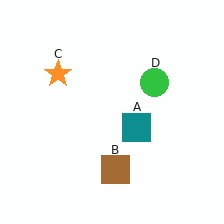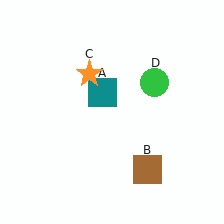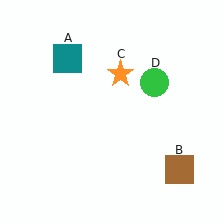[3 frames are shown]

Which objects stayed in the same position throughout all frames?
Green circle (object D) remained stationary.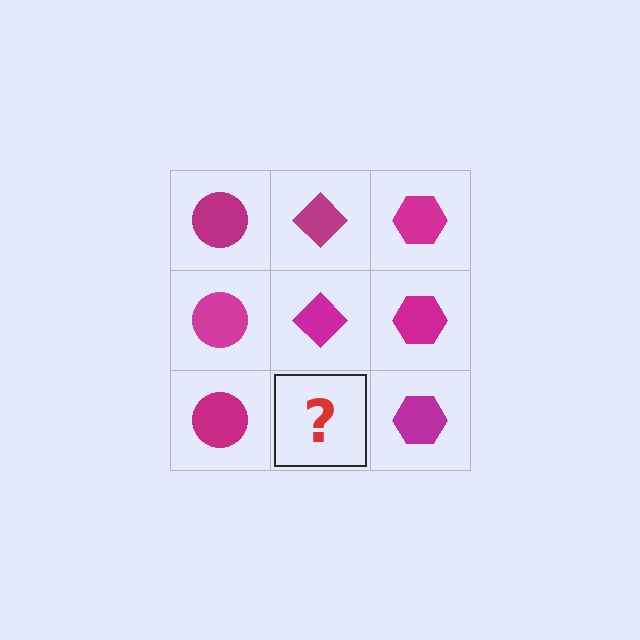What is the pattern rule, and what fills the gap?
The rule is that each column has a consistent shape. The gap should be filled with a magenta diamond.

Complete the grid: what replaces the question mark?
The question mark should be replaced with a magenta diamond.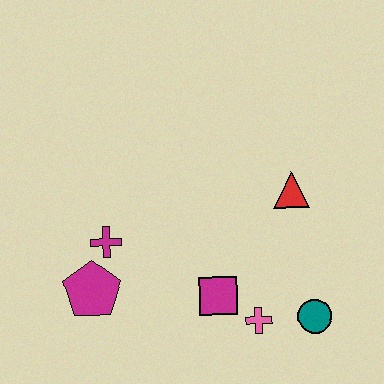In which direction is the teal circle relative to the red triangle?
The teal circle is below the red triangle.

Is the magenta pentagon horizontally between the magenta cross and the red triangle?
No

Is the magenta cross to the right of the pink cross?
No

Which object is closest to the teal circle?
The pink cross is closest to the teal circle.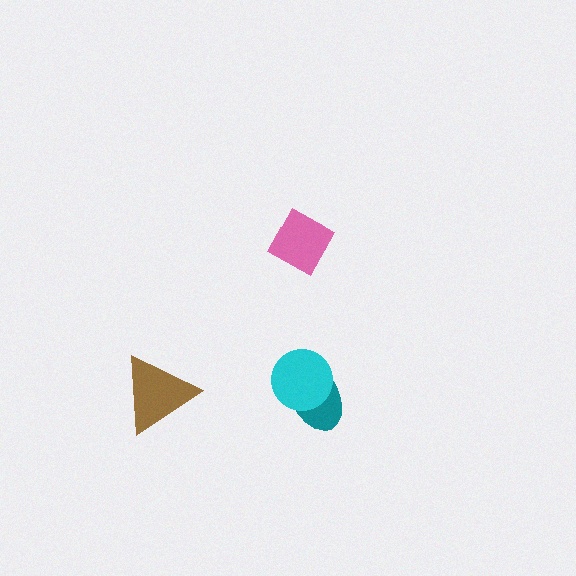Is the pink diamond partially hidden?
No, no other shape covers it.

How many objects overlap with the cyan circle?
1 object overlaps with the cyan circle.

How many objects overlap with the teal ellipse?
1 object overlaps with the teal ellipse.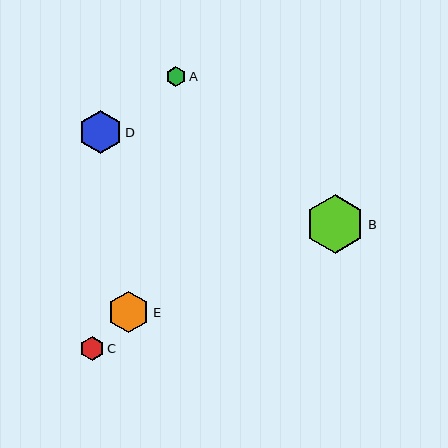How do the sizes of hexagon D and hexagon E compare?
Hexagon D and hexagon E are approximately the same size.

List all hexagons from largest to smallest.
From largest to smallest: B, D, E, C, A.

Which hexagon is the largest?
Hexagon B is the largest with a size of approximately 59 pixels.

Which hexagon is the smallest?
Hexagon A is the smallest with a size of approximately 20 pixels.